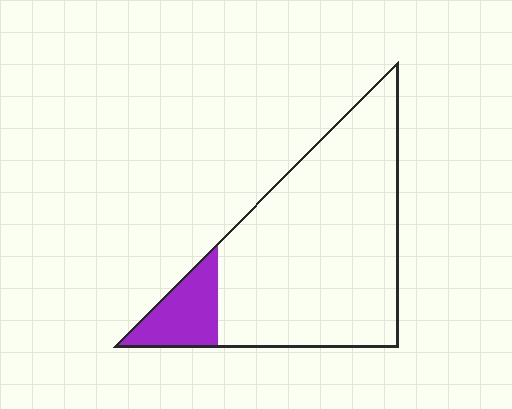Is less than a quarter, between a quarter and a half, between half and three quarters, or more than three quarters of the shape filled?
Less than a quarter.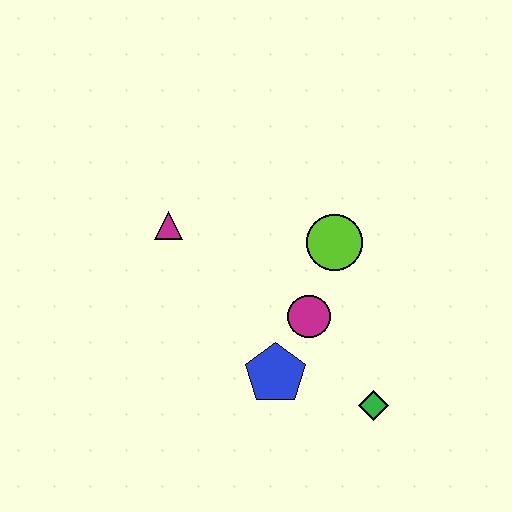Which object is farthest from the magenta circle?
The magenta triangle is farthest from the magenta circle.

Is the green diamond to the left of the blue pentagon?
No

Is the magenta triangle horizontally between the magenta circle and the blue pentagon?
No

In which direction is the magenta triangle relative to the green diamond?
The magenta triangle is to the left of the green diamond.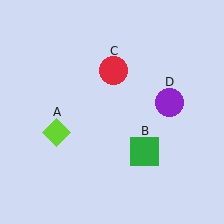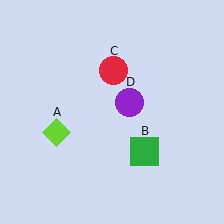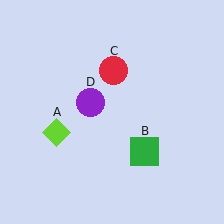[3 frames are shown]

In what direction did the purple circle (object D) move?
The purple circle (object D) moved left.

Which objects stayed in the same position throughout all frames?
Lime diamond (object A) and green square (object B) and red circle (object C) remained stationary.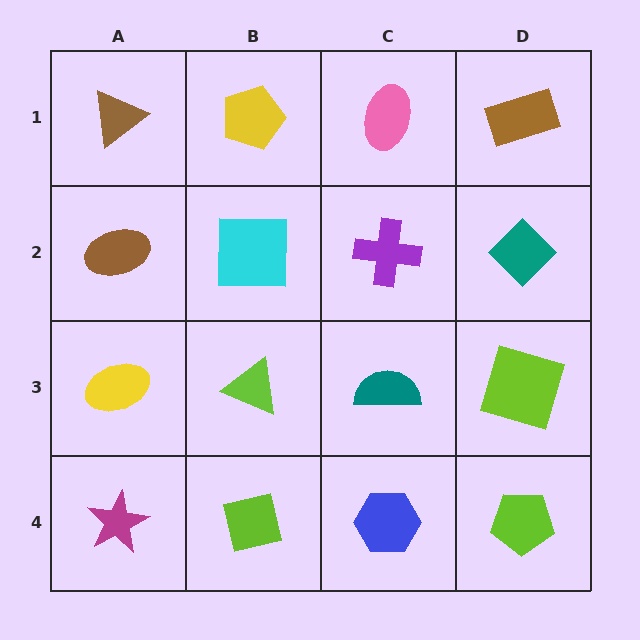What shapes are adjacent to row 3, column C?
A purple cross (row 2, column C), a blue hexagon (row 4, column C), a lime triangle (row 3, column B), a lime square (row 3, column D).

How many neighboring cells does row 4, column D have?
2.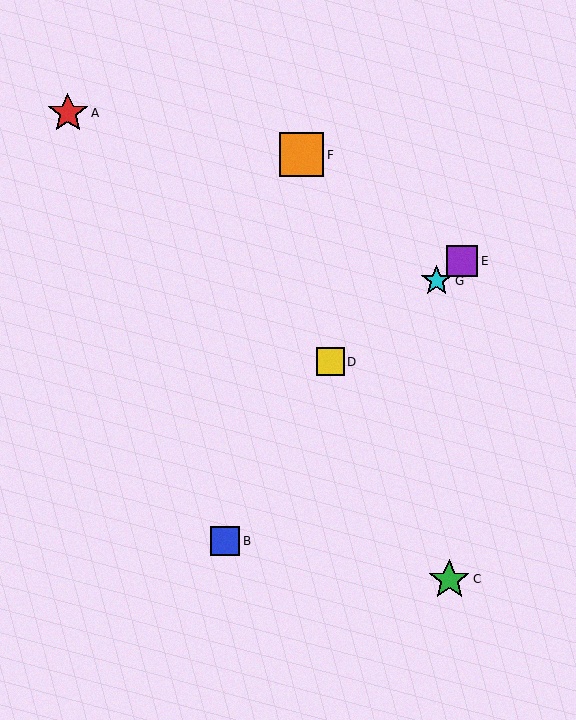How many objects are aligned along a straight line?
3 objects (D, E, G) are aligned along a straight line.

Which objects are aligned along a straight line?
Objects D, E, G are aligned along a straight line.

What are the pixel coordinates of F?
Object F is at (302, 155).